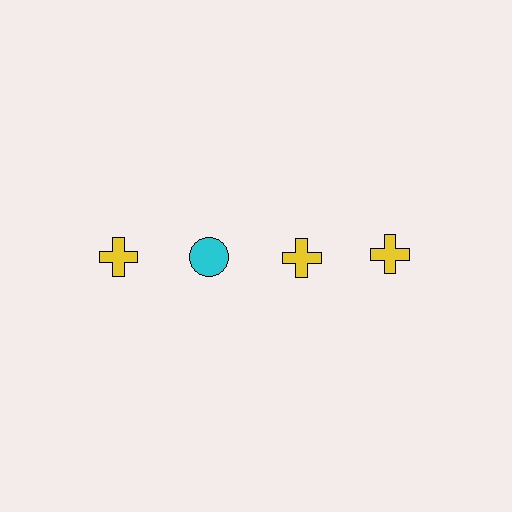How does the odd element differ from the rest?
It differs in both color (cyan instead of yellow) and shape (circle instead of cross).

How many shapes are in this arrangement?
There are 4 shapes arranged in a grid pattern.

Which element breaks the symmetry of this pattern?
The cyan circle in the top row, second from left column breaks the symmetry. All other shapes are yellow crosses.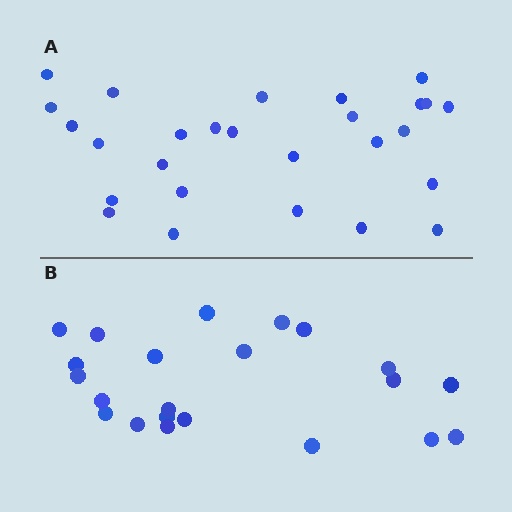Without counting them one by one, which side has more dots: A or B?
Region A (the top region) has more dots.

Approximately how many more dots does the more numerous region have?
Region A has about 5 more dots than region B.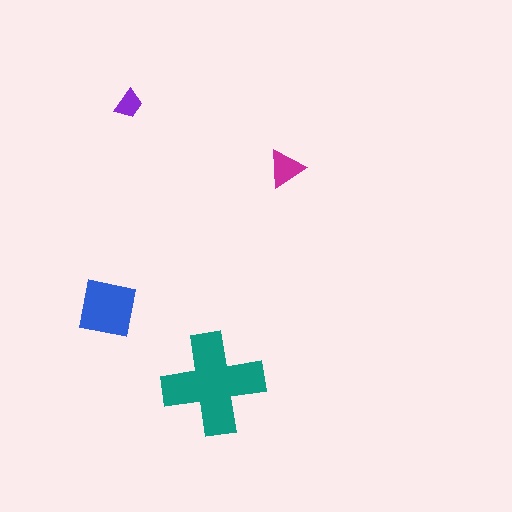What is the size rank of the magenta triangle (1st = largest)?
3rd.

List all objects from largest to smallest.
The teal cross, the blue square, the magenta triangle, the purple trapezoid.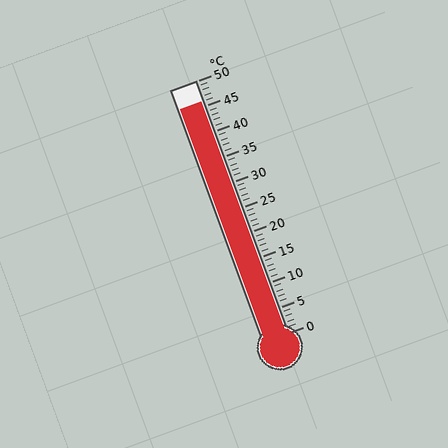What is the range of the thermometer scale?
The thermometer scale ranges from 0°C to 50°C.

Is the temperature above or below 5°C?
The temperature is above 5°C.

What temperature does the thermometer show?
The thermometer shows approximately 46°C.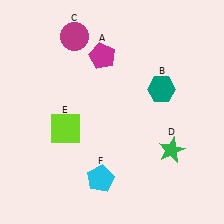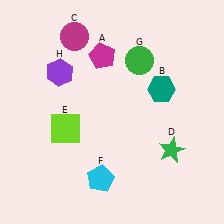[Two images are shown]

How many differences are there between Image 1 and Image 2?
There are 2 differences between the two images.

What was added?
A green circle (G), a purple hexagon (H) were added in Image 2.